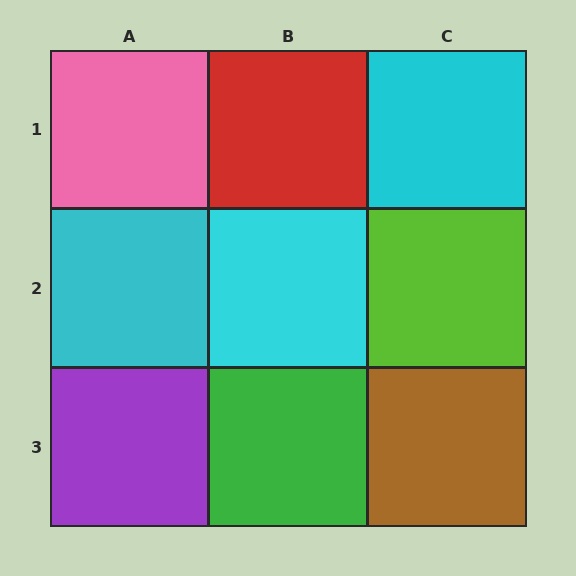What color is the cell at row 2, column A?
Cyan.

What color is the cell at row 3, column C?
Brown.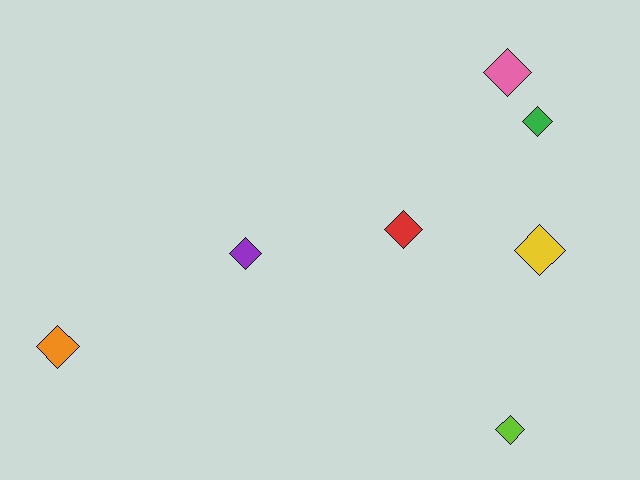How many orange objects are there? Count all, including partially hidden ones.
There is 1 orange object.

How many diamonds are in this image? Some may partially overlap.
There are 7 diamonds.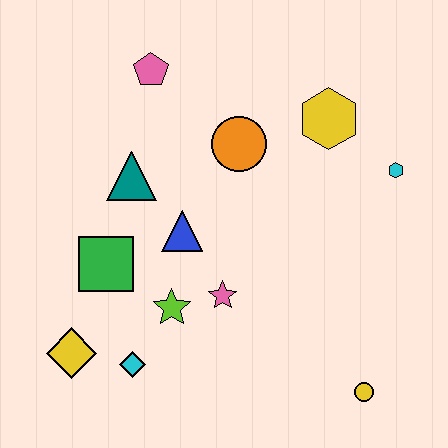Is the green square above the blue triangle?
No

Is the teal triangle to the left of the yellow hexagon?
Yes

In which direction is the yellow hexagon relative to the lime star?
The yellow hexagon is above the lime star.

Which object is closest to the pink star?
The lime star is closest to the pink star.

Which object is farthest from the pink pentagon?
The yellow circle is farthest from the pink pentagon.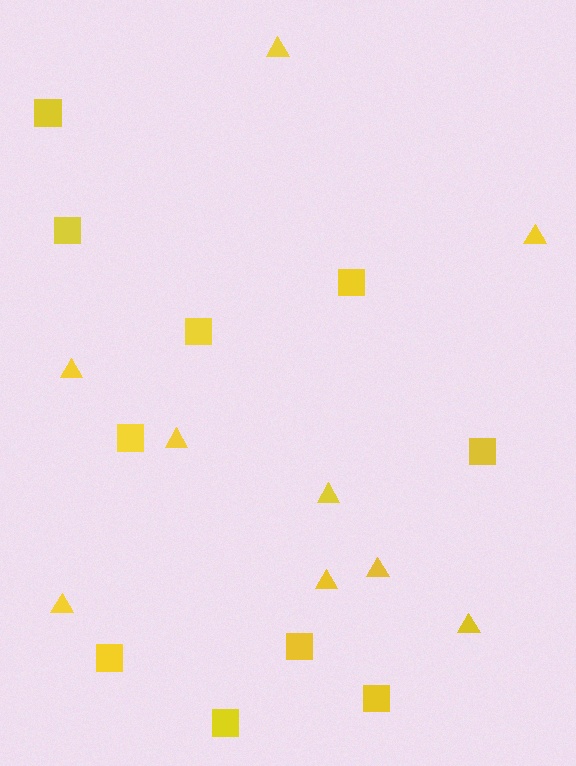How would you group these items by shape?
There are 2 groups: one group of squares (10) and one group of triangles (9).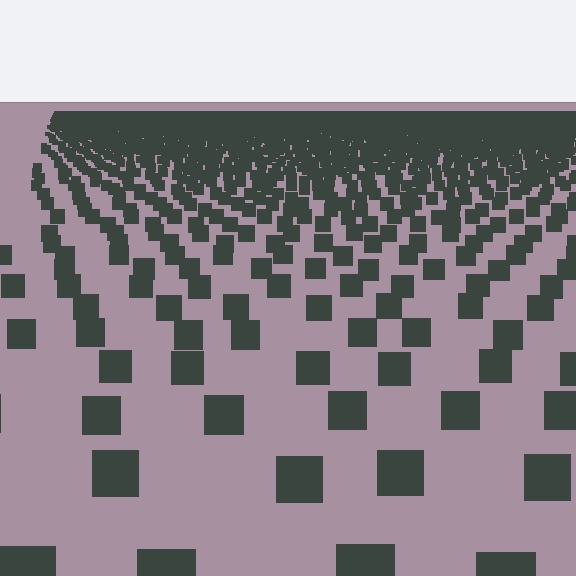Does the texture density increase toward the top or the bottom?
Density increases toward the top.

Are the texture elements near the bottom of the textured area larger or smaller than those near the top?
Larger. Near the bottom, elements are closer to the viewer and appear at a bigger on-screen size.